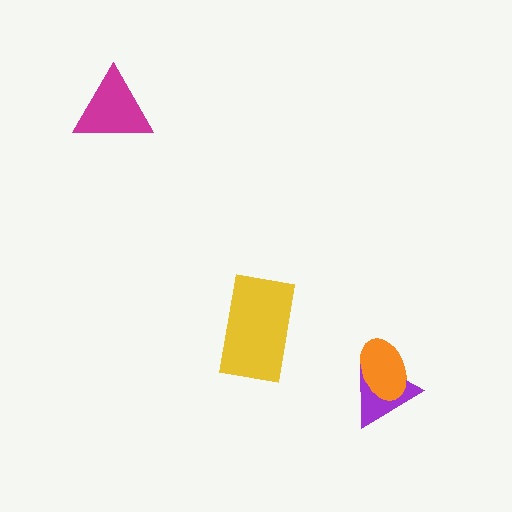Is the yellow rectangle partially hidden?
No, no other shape covers it.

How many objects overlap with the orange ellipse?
1 object overlaps with the orange ellipse.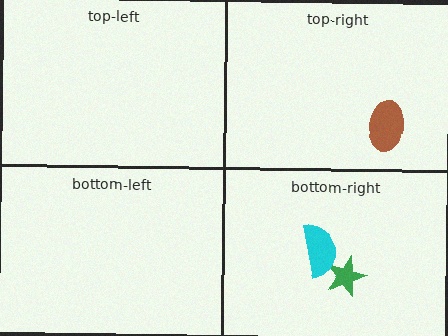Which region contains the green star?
The bottom-right region.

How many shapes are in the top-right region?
1.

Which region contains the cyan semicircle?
The bottom-right region.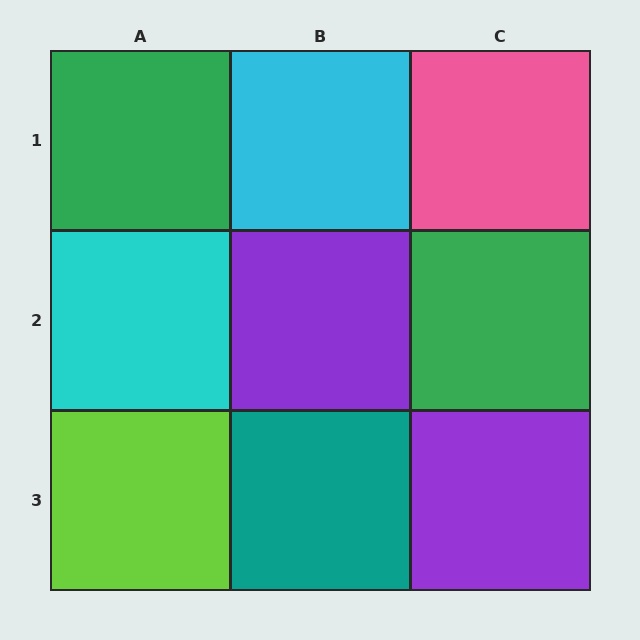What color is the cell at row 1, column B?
Cyan.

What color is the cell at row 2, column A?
Cyan.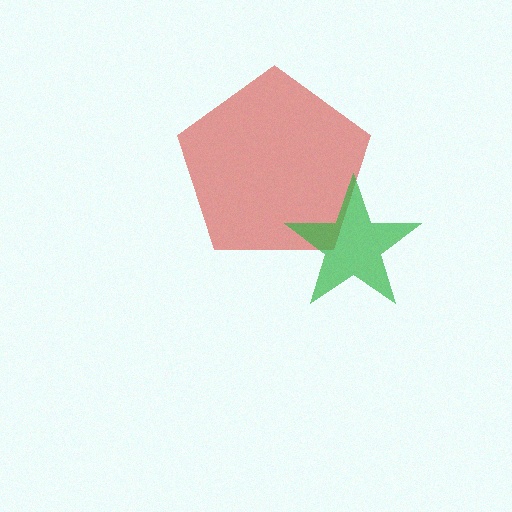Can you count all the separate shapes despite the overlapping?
Yes, there are 2 separate shapes.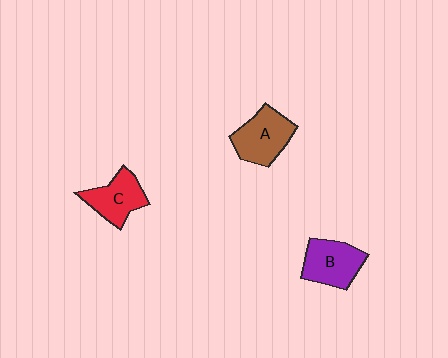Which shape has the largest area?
Shape A (brown).